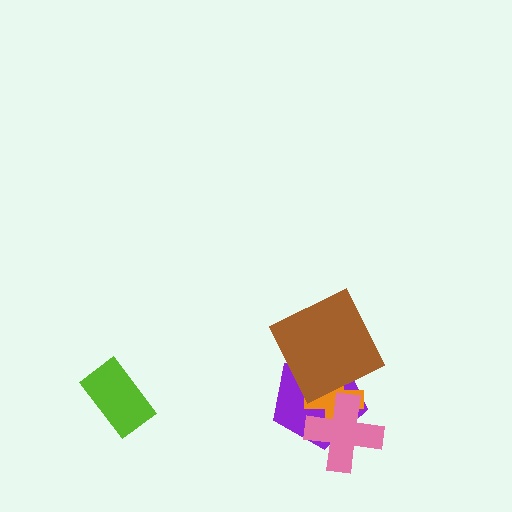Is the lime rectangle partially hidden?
No, no other shape covers it.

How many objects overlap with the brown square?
2 objects overlap with the brown square.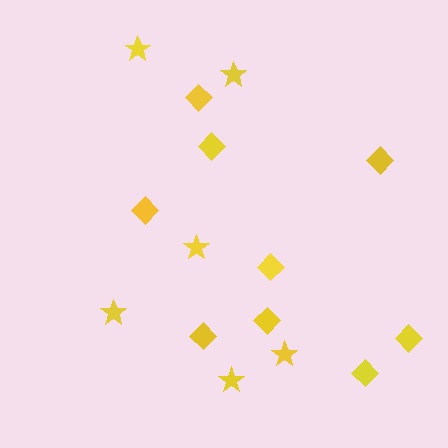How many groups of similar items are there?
There are 2 groups: one group of diamonds (9) and one group of stars (6).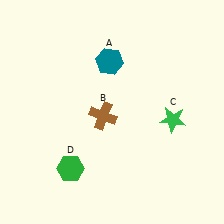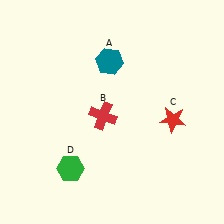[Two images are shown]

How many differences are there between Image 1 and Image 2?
There are 2 differences between the two images.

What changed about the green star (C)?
In Image 1, C is green. In Image 2, it changed to red.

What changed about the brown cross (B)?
In Image 1, B is brown. In Image 2, it changed to red.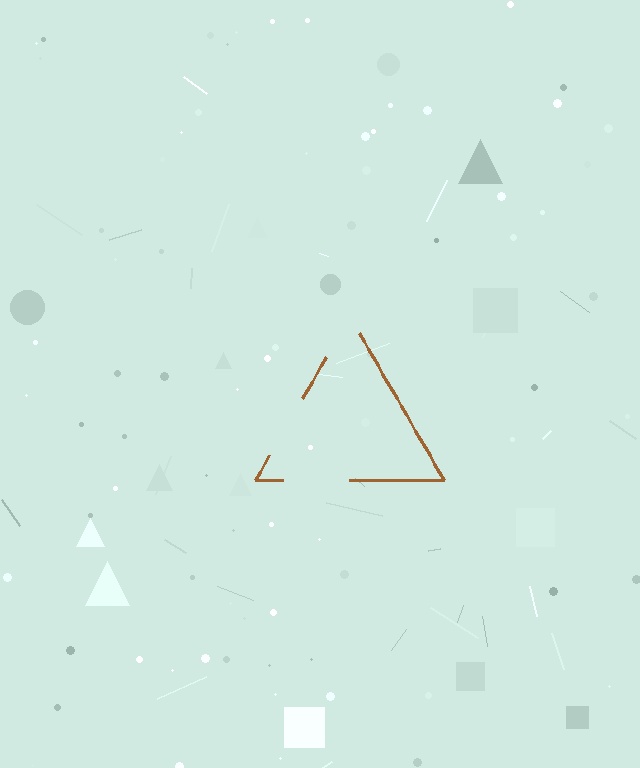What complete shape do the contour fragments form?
The contour fragments form a triangle.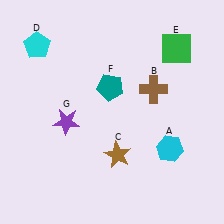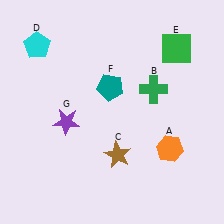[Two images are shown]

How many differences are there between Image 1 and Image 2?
There are 2 differences between the two images.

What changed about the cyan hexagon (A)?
In Image 1, A is cyan. In Image 2, it changed to orange.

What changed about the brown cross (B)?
In Image 1, B is brown. In Image 2, it changed to green.